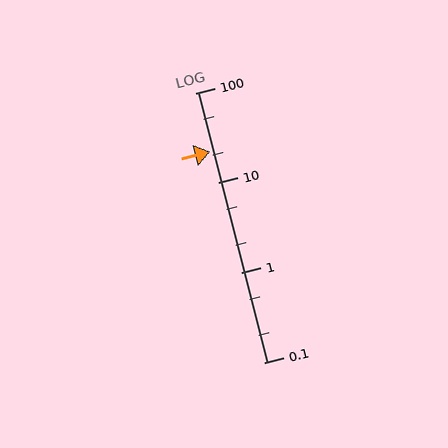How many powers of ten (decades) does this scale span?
The scale spans 3 decades, from 0.1 to 100.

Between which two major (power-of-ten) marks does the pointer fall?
The pointer is between 10 and 100.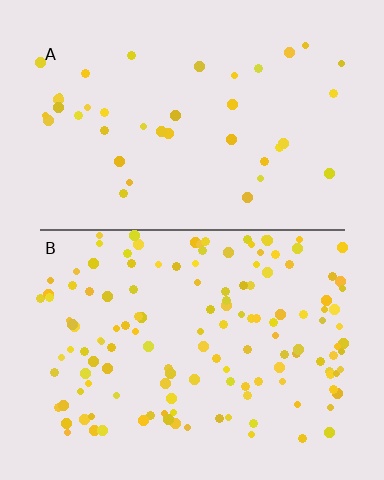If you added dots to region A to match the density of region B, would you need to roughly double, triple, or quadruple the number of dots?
Approximately quadruple.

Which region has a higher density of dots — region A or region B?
B (the bottom).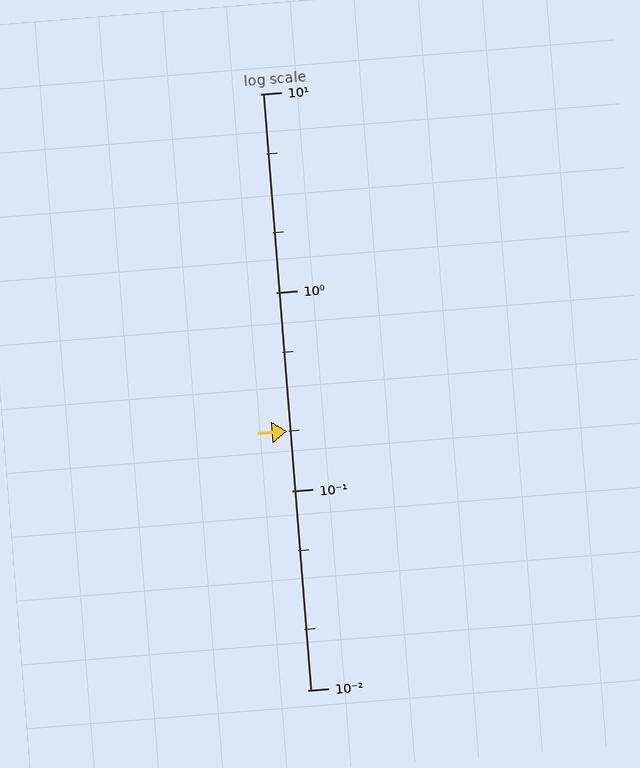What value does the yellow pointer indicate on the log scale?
The pointer indicates approximately 0.2.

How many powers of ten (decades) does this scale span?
The scale spans 3 decades, from 0.01 to 10.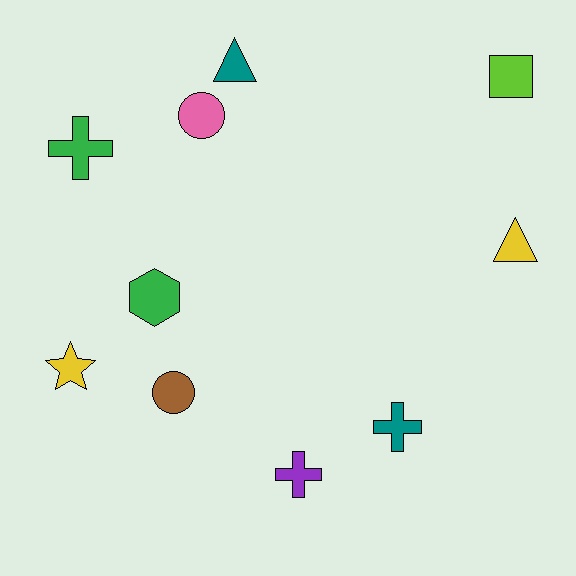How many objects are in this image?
There are 10 objects.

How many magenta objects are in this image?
There are no magenta objects.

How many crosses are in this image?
There are 3 crosses.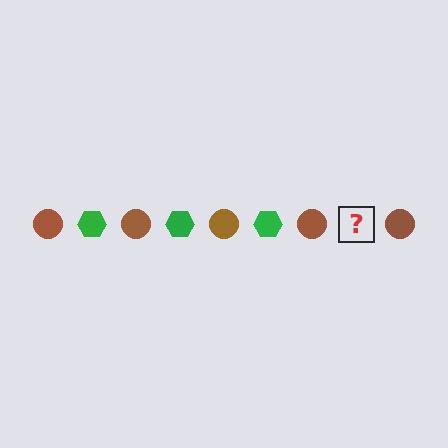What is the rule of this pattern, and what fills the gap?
The rule is that the pattern alternates between brown circle and green hexagon. The gap should be filled with a green hexagon.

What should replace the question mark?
The question mark should be replaced with a green hexagon.